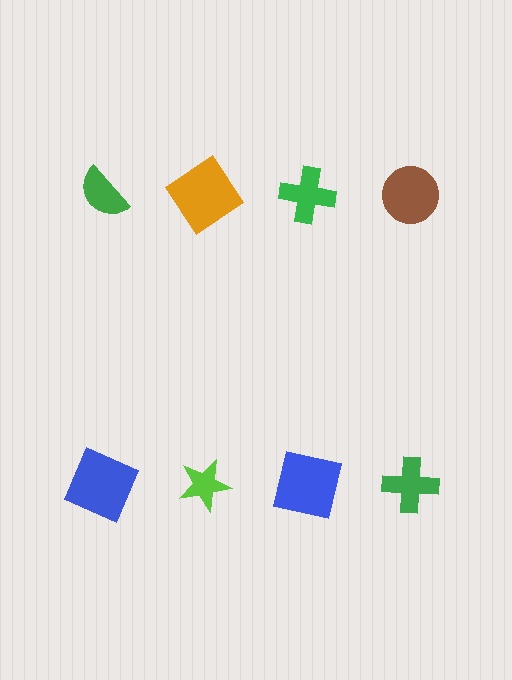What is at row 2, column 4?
A green cross.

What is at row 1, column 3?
A green cross.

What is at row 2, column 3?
A blue square.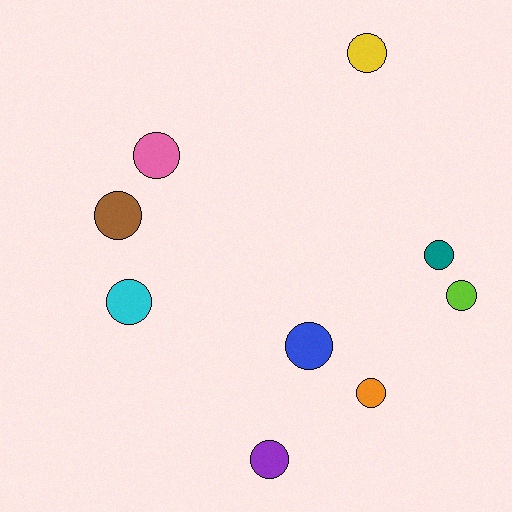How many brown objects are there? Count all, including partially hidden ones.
There is 1 brown object.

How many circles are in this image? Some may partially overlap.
There are 9 circles.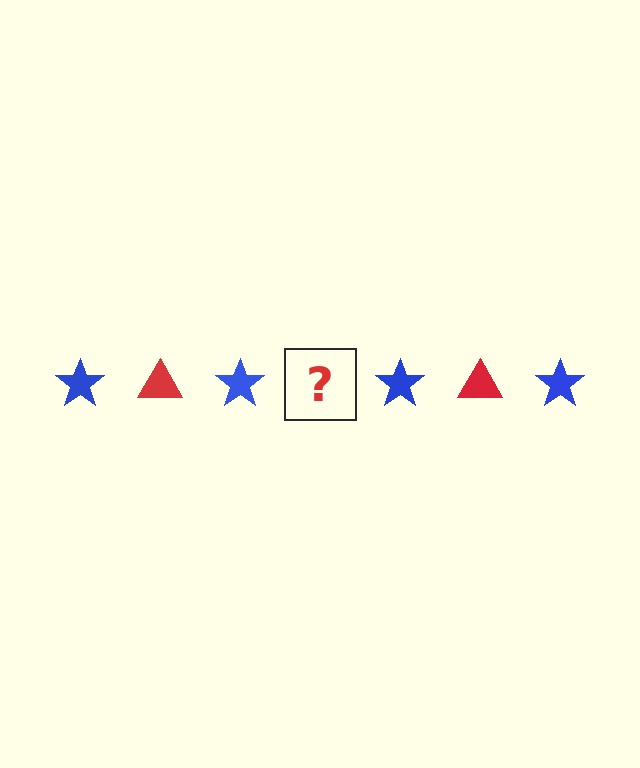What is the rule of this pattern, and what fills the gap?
The rule is that the pattern alternates between blue star and red triangle. The gap should be filled with a red triangle.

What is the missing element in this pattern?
The missing element is a red triangle.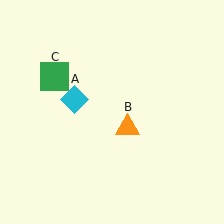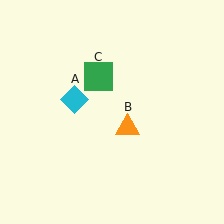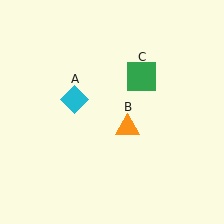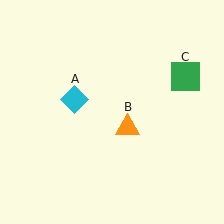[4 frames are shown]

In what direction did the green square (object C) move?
The green square (object C) moved right.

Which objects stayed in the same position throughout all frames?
Cyan diamond (object A) and orange triangle (object B) remained stationary.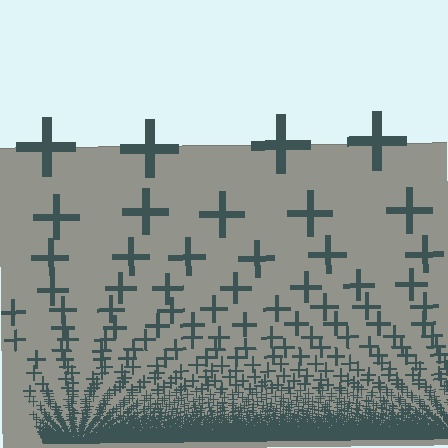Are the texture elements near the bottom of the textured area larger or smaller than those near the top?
Smaller. The gradient is inverted — elements near the bottom are smaller and denser.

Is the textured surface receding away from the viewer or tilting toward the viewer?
The surface appears to tilt toward the viewer. Texture elements get larger and sparser toward the top.